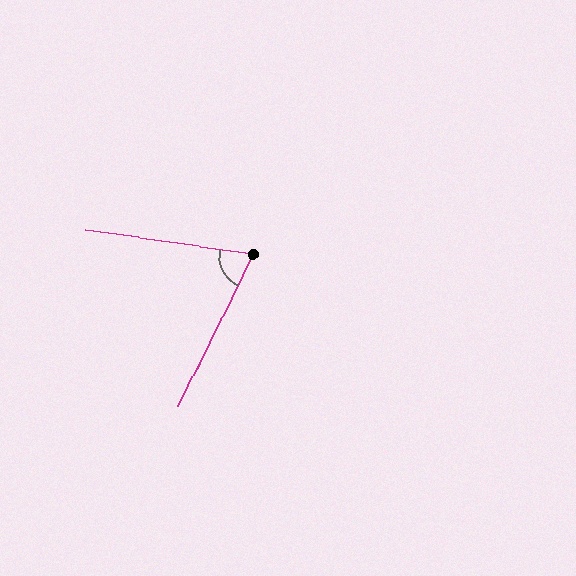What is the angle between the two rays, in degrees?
Approximately 72 degrees.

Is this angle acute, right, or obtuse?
It is acute.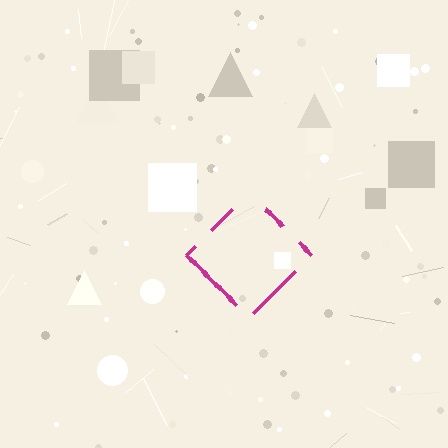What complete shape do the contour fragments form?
The contour fragments form a diamond.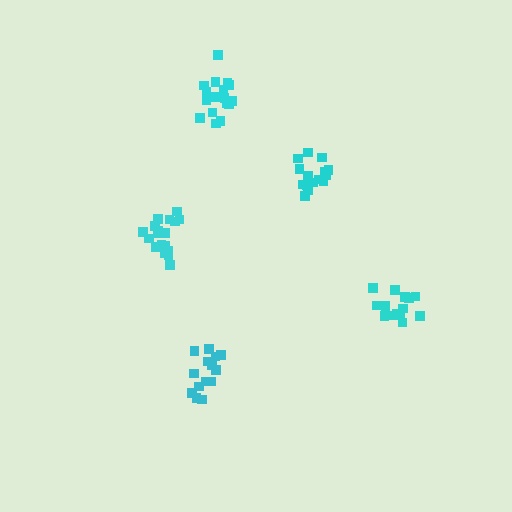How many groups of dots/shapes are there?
There are 5 groups.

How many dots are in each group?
Group 1: 14 dots, Group 2: 16 dots, Group 3: 17 dots, Group 4: 15 dots, Group 5: 18 dots (80 total).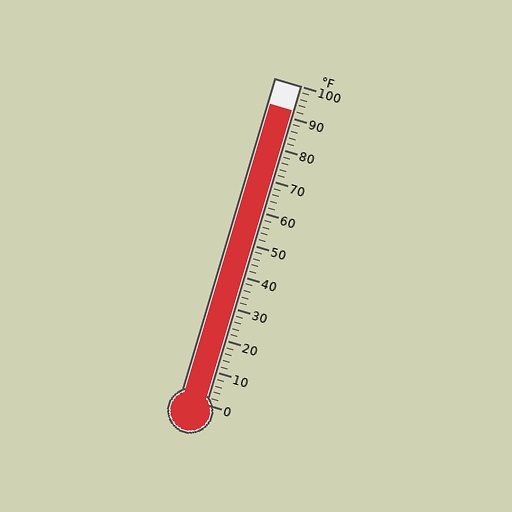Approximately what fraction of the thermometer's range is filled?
The thermometer is filled to approximately 90% of its range.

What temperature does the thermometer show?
The thermometer shows approximately 92°F.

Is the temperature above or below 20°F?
The temperature is above 20°F.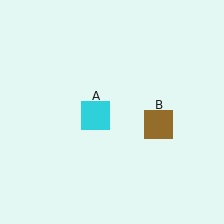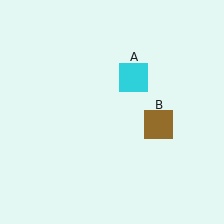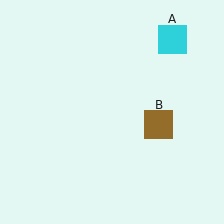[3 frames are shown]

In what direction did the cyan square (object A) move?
The cyan square (object A) moved up and to the right.